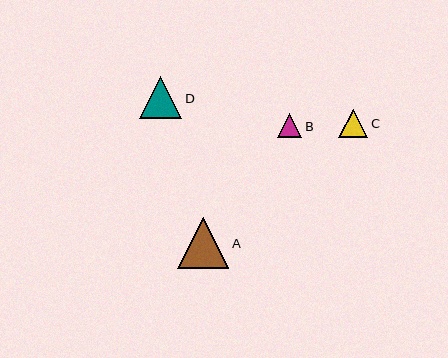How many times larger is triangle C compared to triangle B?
Triangle C is approximately 1.2 times the size of triangle B.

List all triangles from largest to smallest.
From largest to smallest: A, D, C, B.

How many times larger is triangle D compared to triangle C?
Triangle D is approximately 1.5 times the size of triangle C.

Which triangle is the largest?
Triangle A is the largest with a size of approximately 51 pixels.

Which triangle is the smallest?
Triangle B is the smallest with a size of approximately 24 pixels.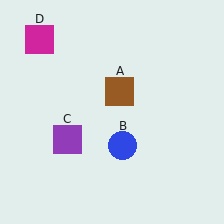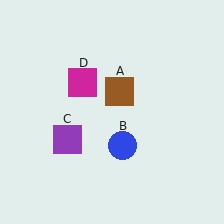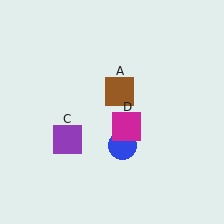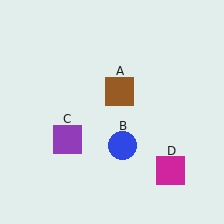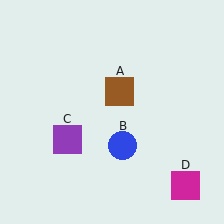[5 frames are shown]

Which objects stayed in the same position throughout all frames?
Brown square (object A) and blue circle (object B) and purple square (object C) remained stationary.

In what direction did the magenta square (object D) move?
The magenta square (object D) moved down and to the right.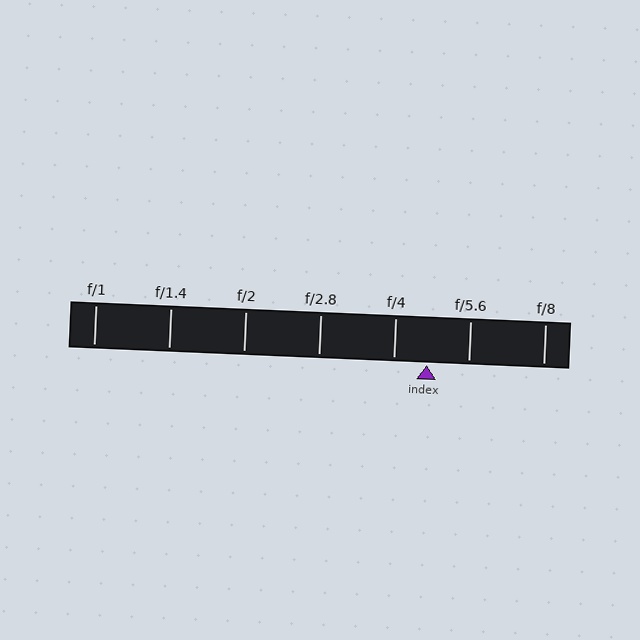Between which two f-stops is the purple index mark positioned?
The index mark is between f/4 and f/5.6.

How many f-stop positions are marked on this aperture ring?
There are 7 f-stop positions marked.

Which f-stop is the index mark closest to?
The index mark is closest to f/4.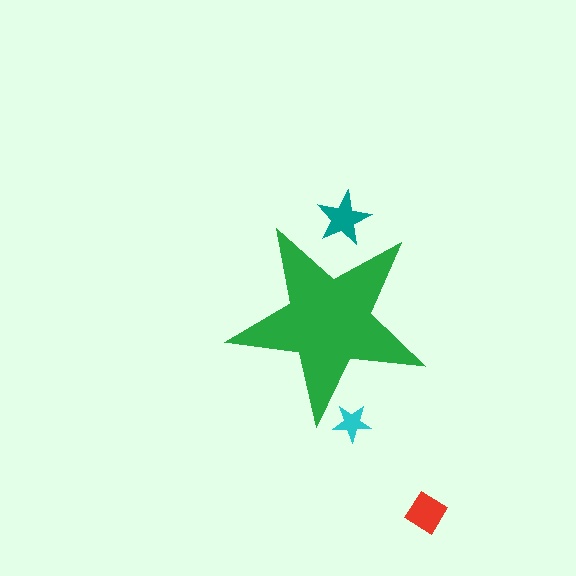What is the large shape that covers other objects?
A green star.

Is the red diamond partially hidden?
No, the red diamond is fully visible.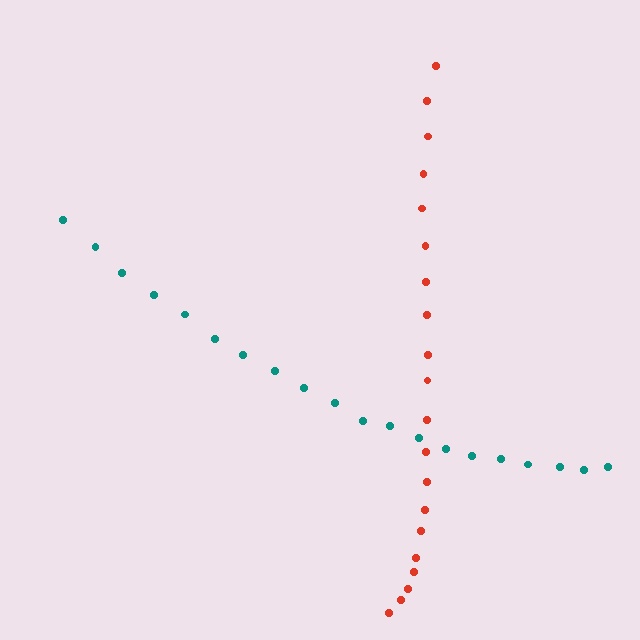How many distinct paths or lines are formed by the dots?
There are 2 distinct paths.